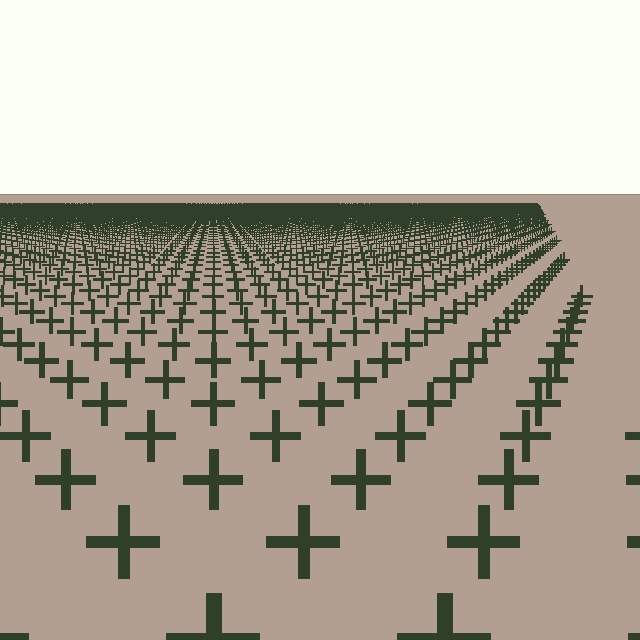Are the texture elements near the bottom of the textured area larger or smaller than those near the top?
Larger. Near the bottom, elements are closer to the viewer and appear at a bigger on-screen size.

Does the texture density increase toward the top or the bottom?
Density increases toward the top.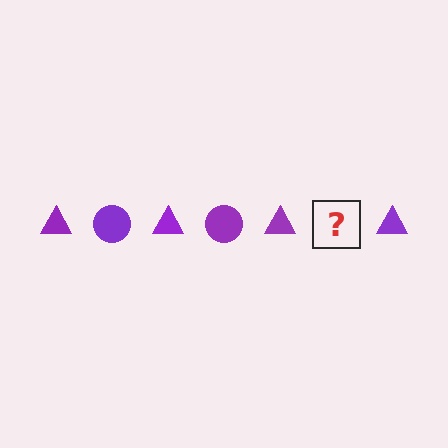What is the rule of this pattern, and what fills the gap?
The rule is that the pattern cycles through triangle, circle shapes in purple. The gap should be filled with a purple circle.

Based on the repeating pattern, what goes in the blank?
The blank should be a purple circle.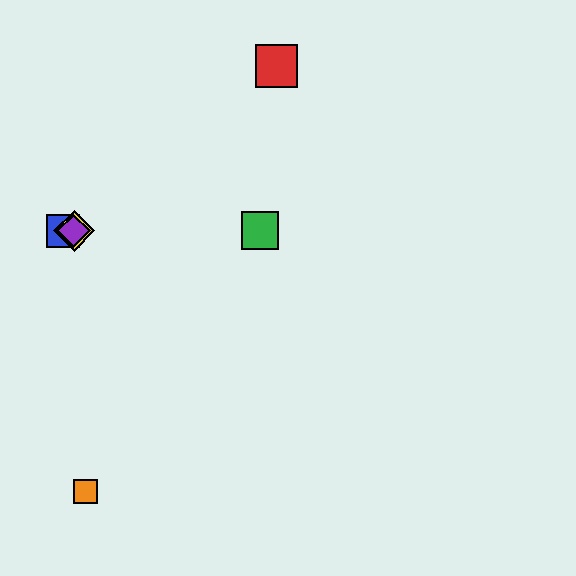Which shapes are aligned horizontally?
The blue square, the green square, the yellow diamond, the purple diamond are aligned horizontally.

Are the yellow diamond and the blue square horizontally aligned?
Yes, both are at y≈231.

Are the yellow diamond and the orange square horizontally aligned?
No, the yellow diamond is at y≈231 and the orange square is at y≈491.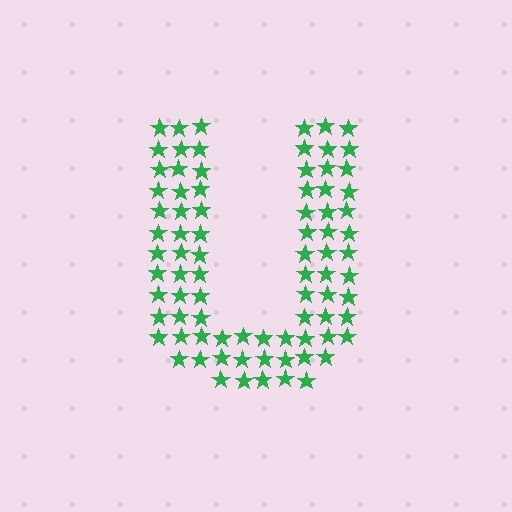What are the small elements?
The small elements are stars.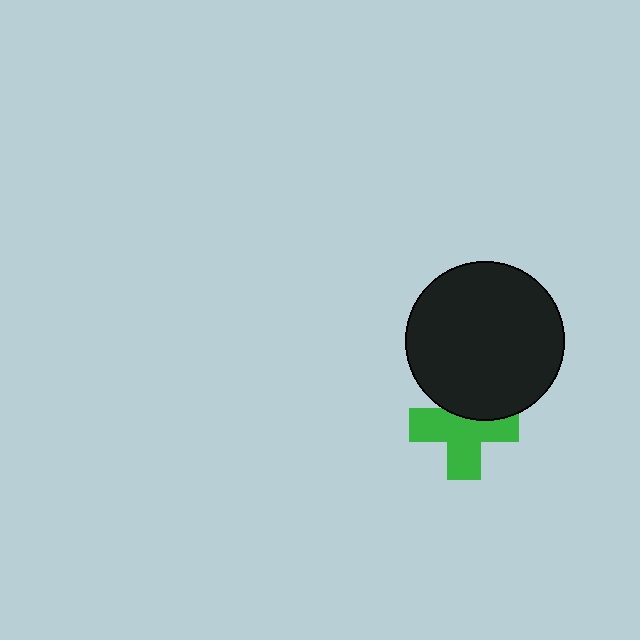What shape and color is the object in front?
The object in front is a black circle.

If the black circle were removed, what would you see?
You would see the complete green cross.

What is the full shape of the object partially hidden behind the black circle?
The partially hidden object is a green cross.